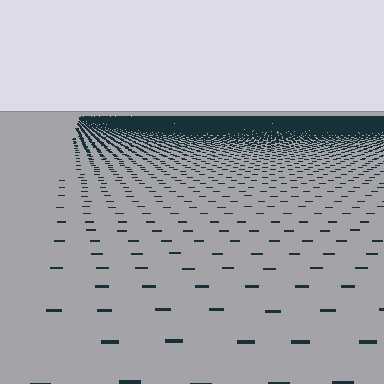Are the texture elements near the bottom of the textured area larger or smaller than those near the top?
Larger. Near the bottom, elements are closer to the viewer and appear at a bigger on-screen size.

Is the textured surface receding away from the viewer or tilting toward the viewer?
The surface is receding away from the viewer. Texture elements get smaller and denser toward the top.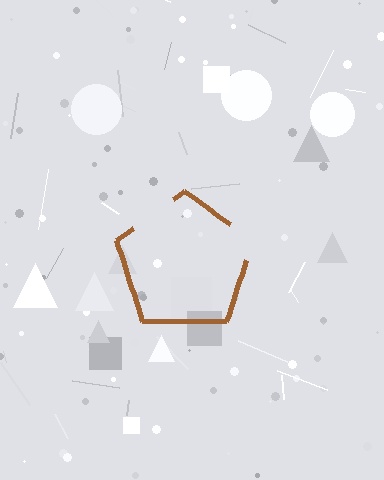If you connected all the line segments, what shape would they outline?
They would outline a pentagon.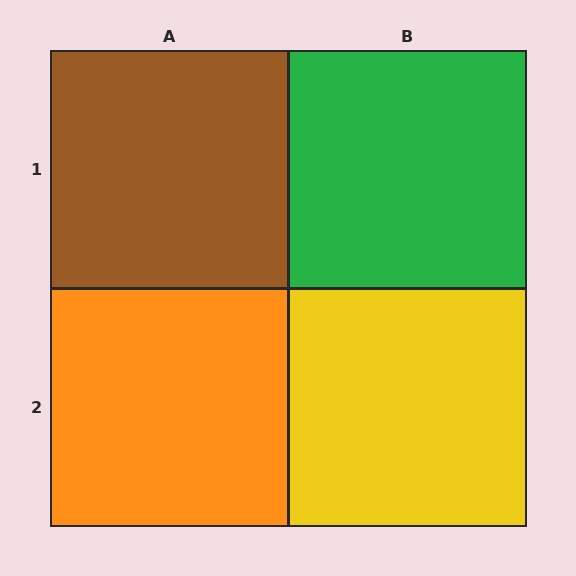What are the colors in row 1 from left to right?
Brown, green.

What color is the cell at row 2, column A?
Orange.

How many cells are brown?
1 cell is brown.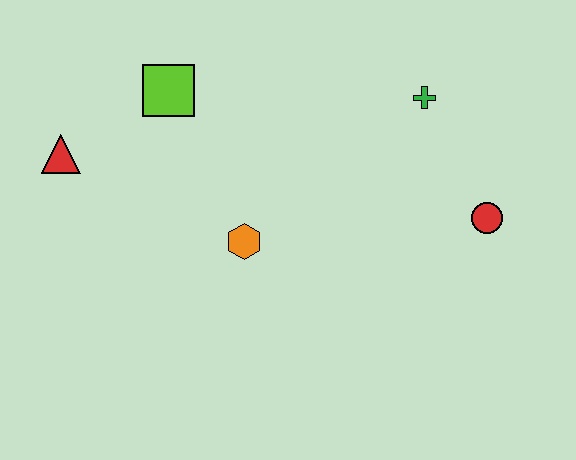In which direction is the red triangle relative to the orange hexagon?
The red triangle is to the left of the orange hexagon.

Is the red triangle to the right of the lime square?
No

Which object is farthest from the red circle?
The red triangle is farthest from the red circle.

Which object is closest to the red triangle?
The lime square is closest to the red triangle.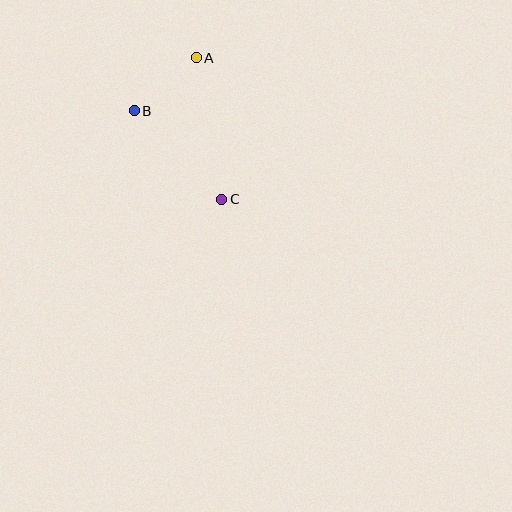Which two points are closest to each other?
Points A and B are closest to each other.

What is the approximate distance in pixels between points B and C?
The distance between B and C is approximately 125 pixels.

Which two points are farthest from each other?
Points A and C are farthest from each other.